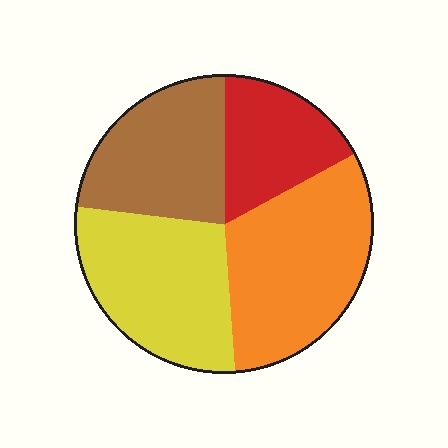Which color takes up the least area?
Red, at roughly 15%.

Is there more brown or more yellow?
Yellow.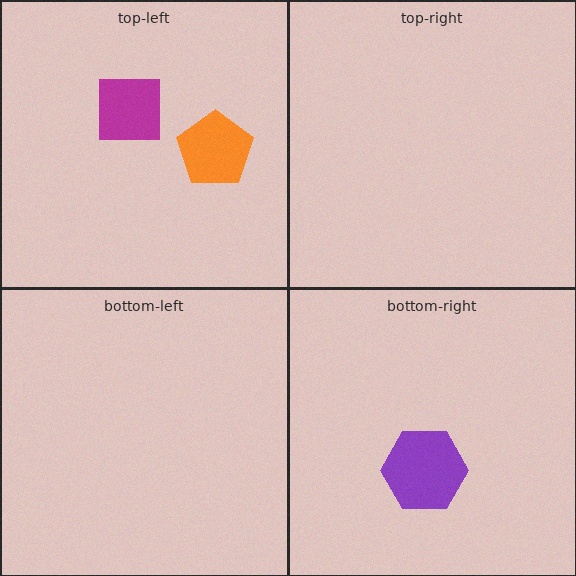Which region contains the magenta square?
The top-left region.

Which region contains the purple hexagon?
The bottom-right region.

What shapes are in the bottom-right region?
The purple hexagon.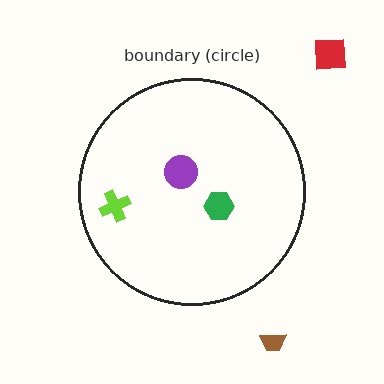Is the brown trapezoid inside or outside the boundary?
Outside.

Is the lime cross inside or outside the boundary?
Inside.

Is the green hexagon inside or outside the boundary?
Inside.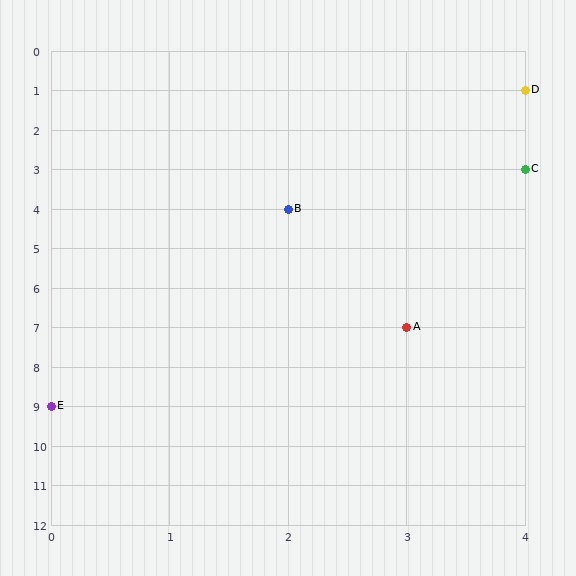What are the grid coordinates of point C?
Point C is at grid coordinates (4, 3).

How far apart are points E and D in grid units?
Points E and D are 4 columns and 8 rows apart (about 8.9 grid units diagonally).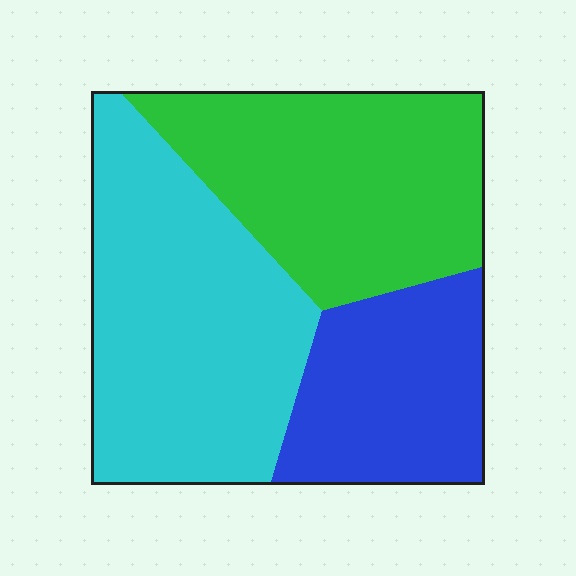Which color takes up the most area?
Cyan, at roughly 40%.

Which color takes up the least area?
Blue, at roughly 25%.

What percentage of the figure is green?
Green takes up about one third (1/3) of the figure.